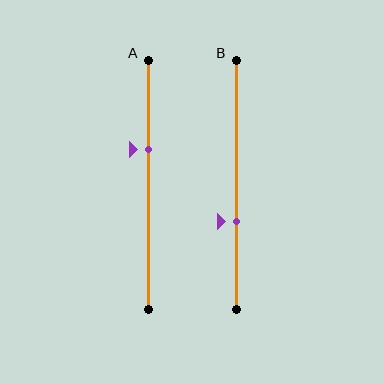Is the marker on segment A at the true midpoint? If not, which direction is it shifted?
No, the marker on segment A is shifted upward by about 14% of the segment length.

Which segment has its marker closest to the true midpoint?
Segment A has its marker closest to the true midpoint.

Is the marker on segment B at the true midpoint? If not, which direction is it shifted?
No, the marker on segment B is shifted downward by about 15% of the segment length.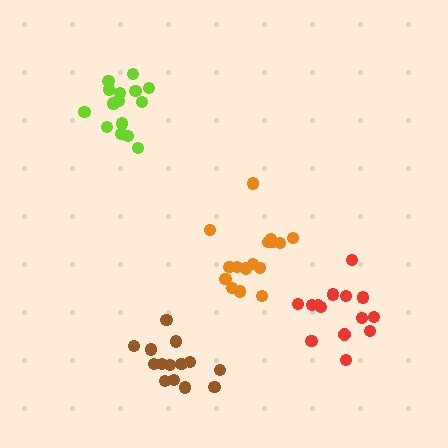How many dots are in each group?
Group 1: 14 dots, Group 2: 16 dots, Group 3: 14 dots, Group 4: 16 dots (60 total).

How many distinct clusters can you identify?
There are 4 distinct clusters.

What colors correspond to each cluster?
The clusters are colored: red, lime, brown, orange.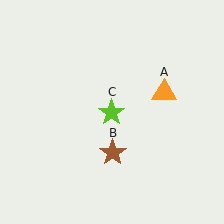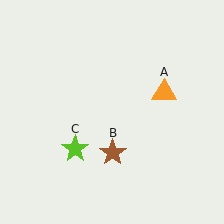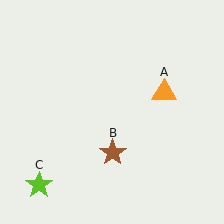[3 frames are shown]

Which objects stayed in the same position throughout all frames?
Orange triangle (object A) and brown star (object B) remained stationary.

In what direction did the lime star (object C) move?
The lime star (object C) moved down and to the left.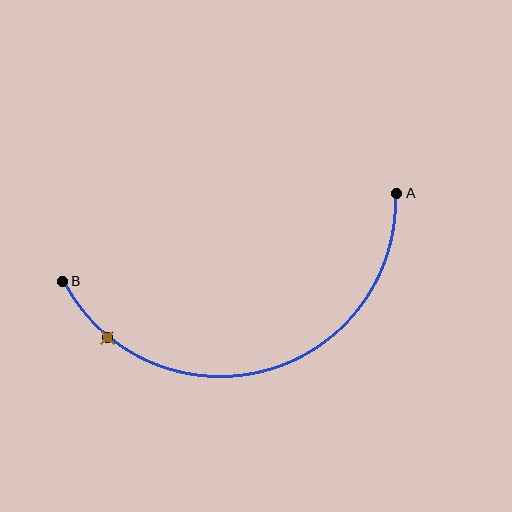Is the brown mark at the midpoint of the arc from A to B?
No. The brown mark lies on the arc but is closer to endpoint B. The arc midpoint would be at the point on the curve equidistant along the arc from both A and B.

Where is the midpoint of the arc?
The arc midpoint is the point on the curve farthest from the straight line joining A and B. It sits below that line.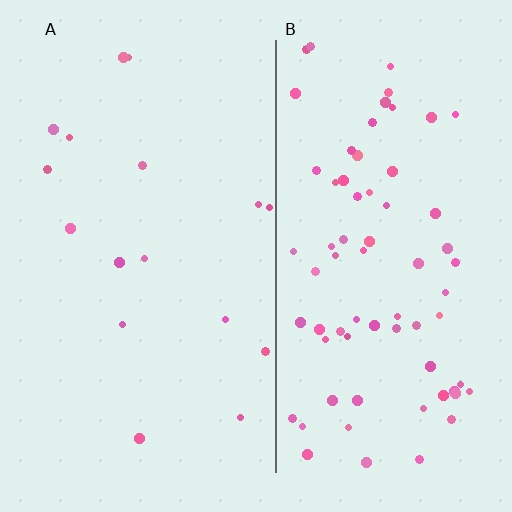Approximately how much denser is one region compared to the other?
Approximately 4.4× — region B over region A.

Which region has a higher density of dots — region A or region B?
B (the right).